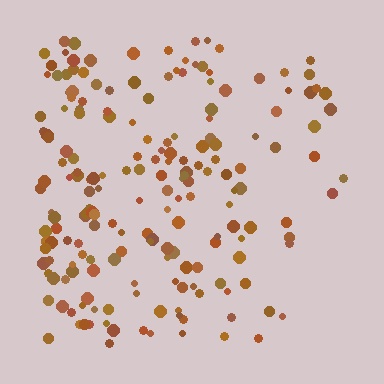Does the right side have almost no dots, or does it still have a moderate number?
Still a moderate number, just noticeably fewer than the left.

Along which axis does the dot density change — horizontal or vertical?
Horizontal.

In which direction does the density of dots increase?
From right to left, with the left side densest.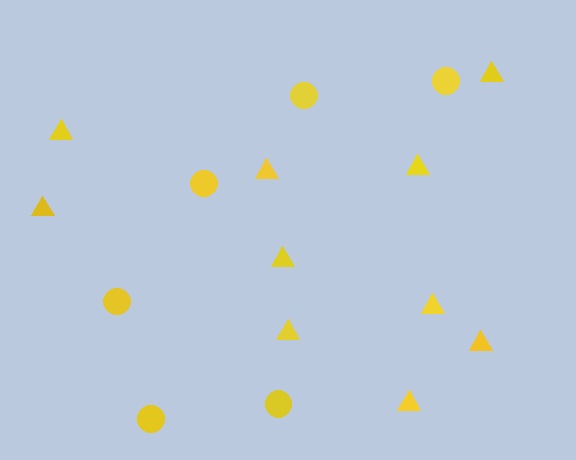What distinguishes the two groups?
There are 2 groups: one group of triangles (10) and one group of circles (6).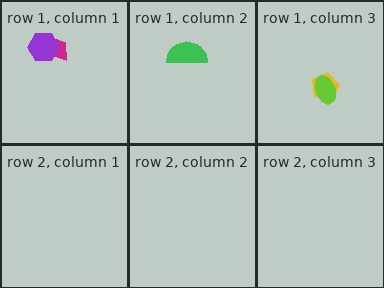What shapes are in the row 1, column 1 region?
The magenta trapezoid, the purple hexagon.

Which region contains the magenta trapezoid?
The row 1, column 1 region.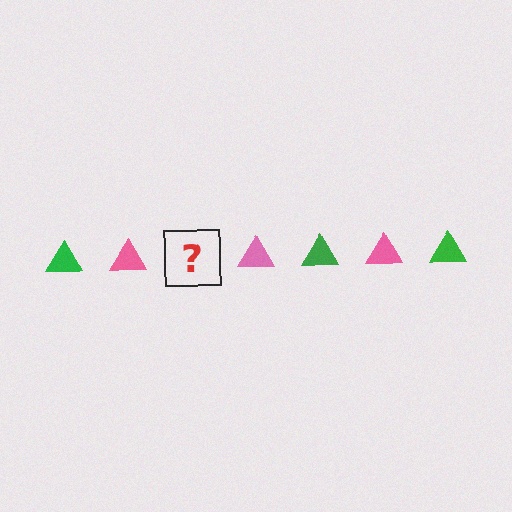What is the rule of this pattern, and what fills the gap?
The rule is that the pattern cycles through green, pink triangles. The gap should be filled with a green triangle.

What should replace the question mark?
The question mark should be replaced with a green triangle.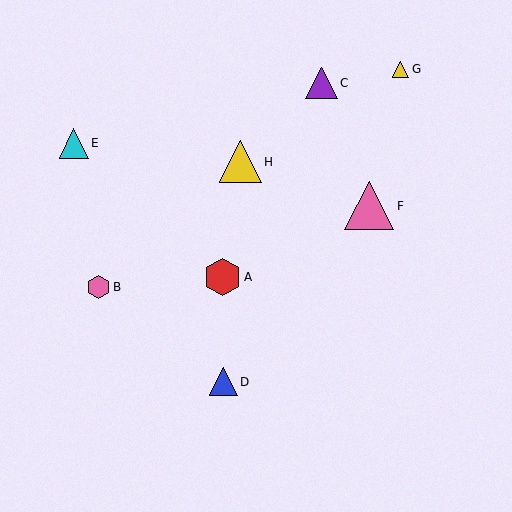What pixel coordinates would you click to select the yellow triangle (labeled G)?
Click at (401, 69) to select the yellow triangle G.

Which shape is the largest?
The pink triangle (labeled F) is the largest.